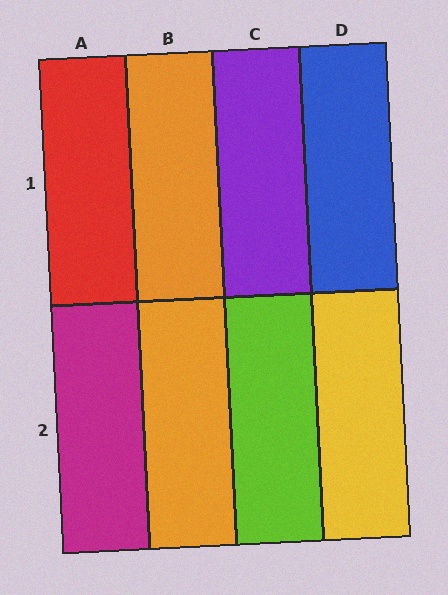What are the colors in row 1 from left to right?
Red, orange, purple, blue.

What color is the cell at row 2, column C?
Lime.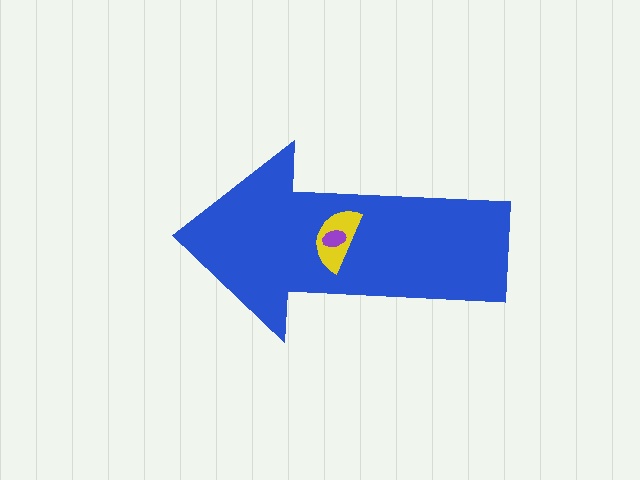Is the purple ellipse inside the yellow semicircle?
Yes.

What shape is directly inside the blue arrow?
The yellow semicircle.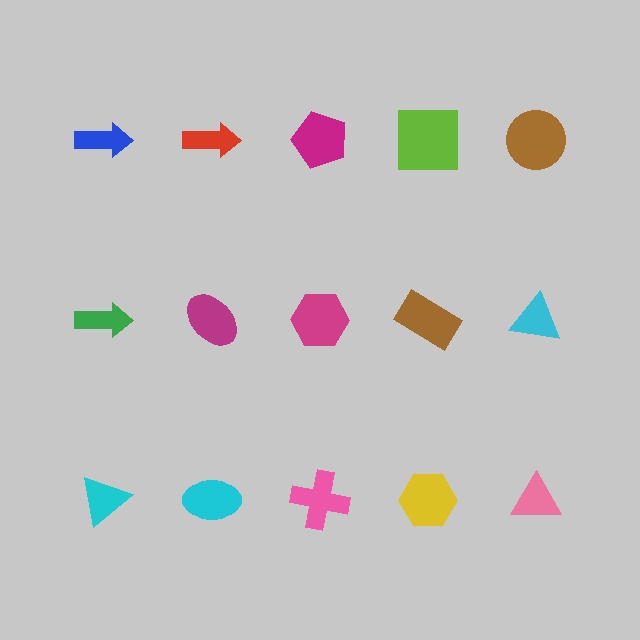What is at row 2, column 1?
A green arrow.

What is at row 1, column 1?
A blue arrow.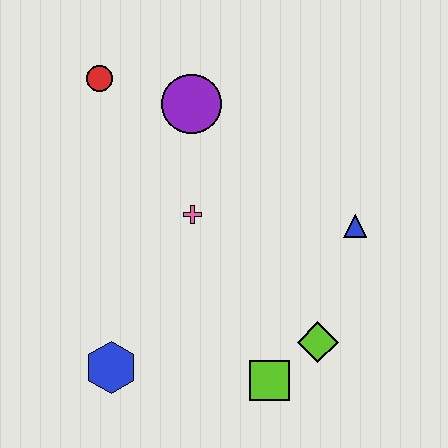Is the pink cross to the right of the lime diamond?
No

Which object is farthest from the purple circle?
The lime square is farthest from the purple circle.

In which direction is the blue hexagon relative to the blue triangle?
The blue hexagon is to the left of the blue triangle.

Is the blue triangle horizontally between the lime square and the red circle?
No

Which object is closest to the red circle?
The purple circle is closest to the red circle.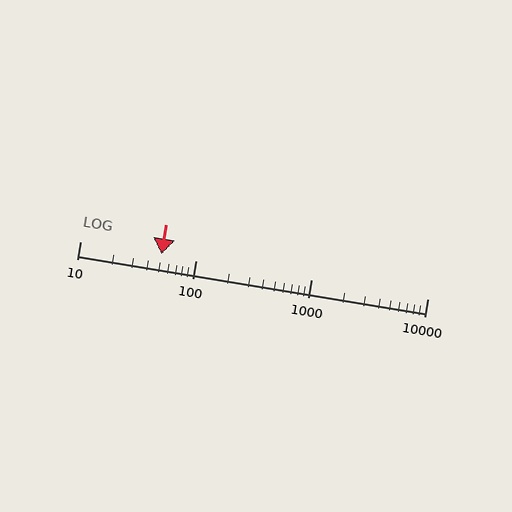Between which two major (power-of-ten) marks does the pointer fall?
The pointer is between 10 and 100.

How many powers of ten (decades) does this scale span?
The scale spans 3 decades, from 10 to 10000.